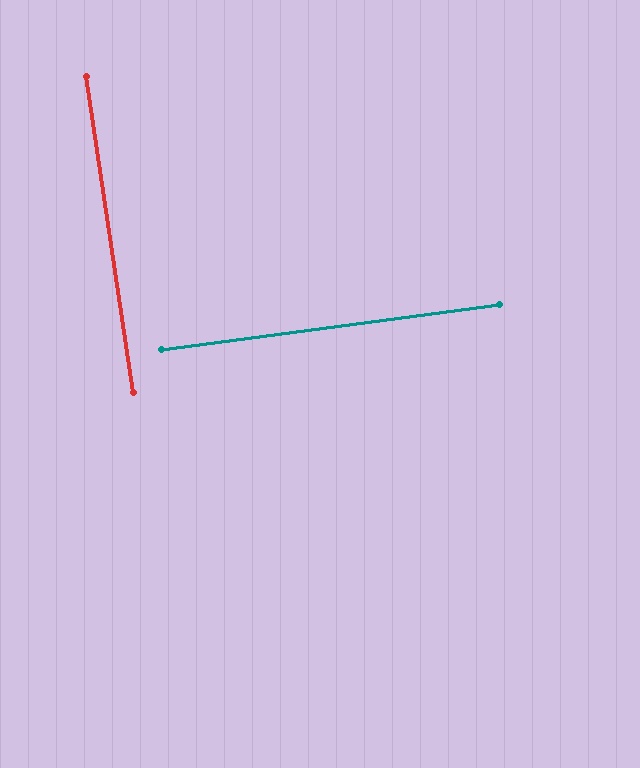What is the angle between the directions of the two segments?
Approximately 89 degrees.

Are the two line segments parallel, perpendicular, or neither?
Perpendicular — they meet at approximately 89°.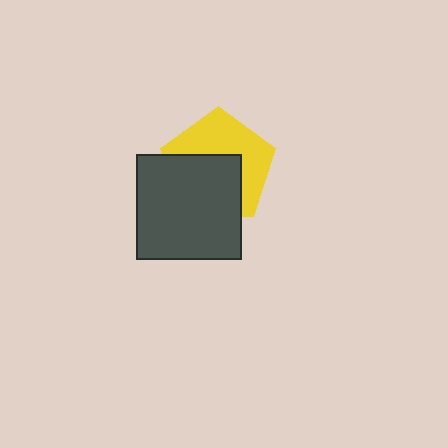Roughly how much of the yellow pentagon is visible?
About half of it is visible (roughly 50%).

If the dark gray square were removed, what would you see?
You would see the complete yellow pentagon.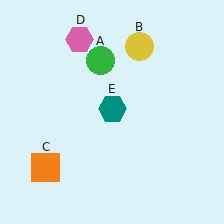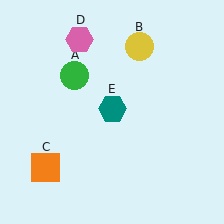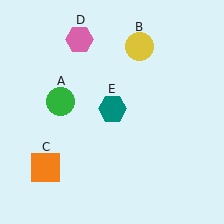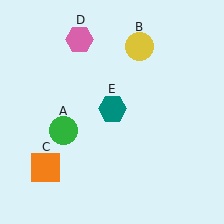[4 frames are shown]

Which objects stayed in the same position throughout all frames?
Yellow circle (object B) and orange square (object C) and pink hexagon (object D) and teal hexagon (object E) remained stationary.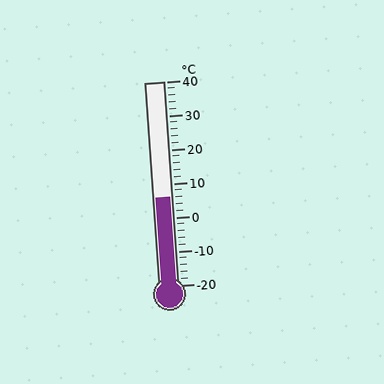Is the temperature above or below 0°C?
The temperature is above 0°C.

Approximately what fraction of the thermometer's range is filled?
The thermometer is filled to approximately 45% of its range.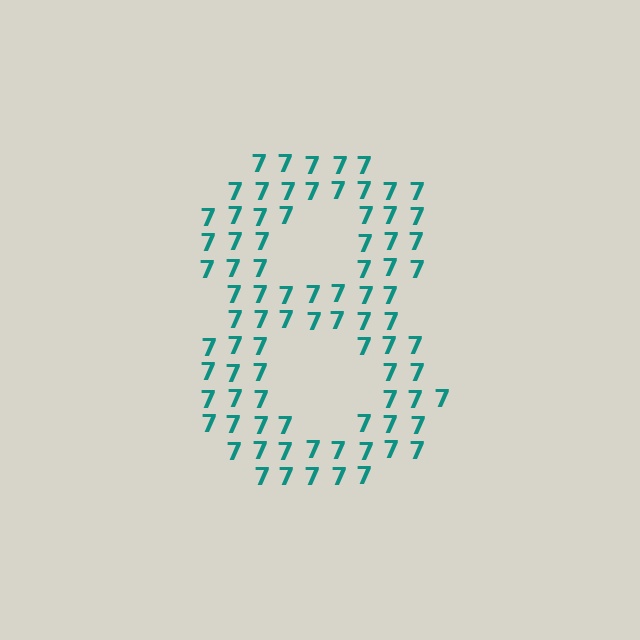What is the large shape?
The large shape is the digit 8.